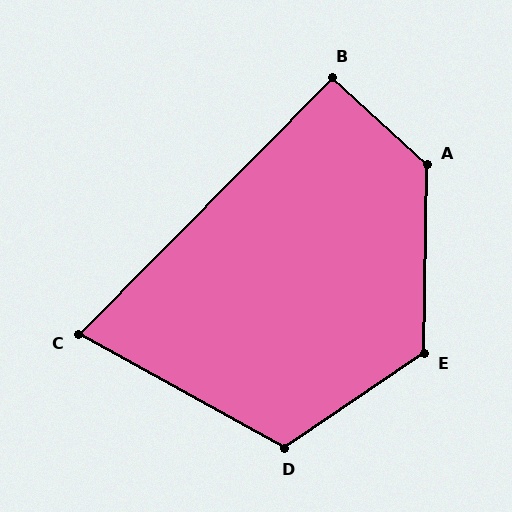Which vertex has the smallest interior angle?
C, at approximately 74 degrees.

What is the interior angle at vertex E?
Approximately 125 degrees (obtuse).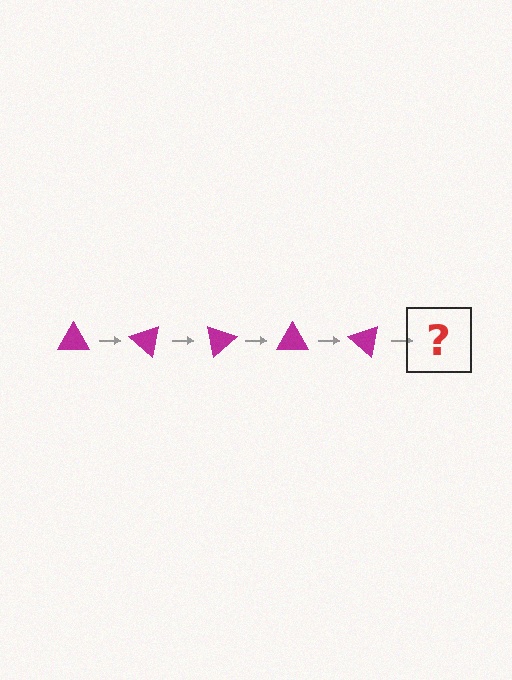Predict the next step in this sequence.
The next step is a magenta triangle rotated 200 degrees.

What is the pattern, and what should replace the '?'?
The pattern is that the triangle rotates 40 degrees each step. The '?' should be a magenta triangle rotated 200 degrees.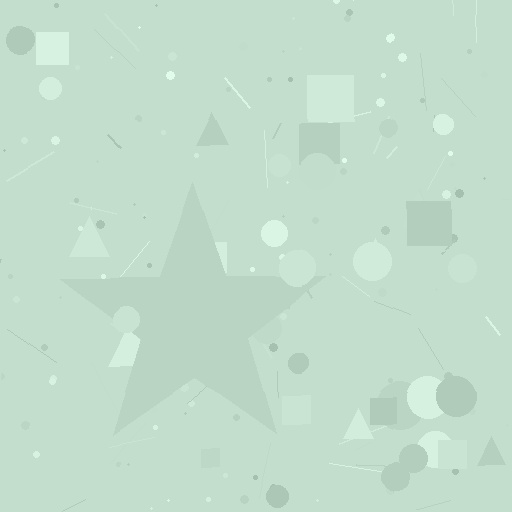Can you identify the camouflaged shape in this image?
The camouflaged shape is a star.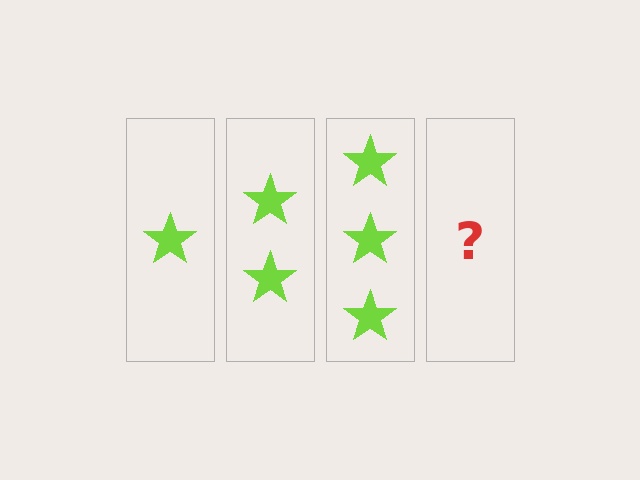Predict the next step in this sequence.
The next step is 4 stars.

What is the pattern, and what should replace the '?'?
The pattern is that each step adds one more star. The '?' should be 4 stars.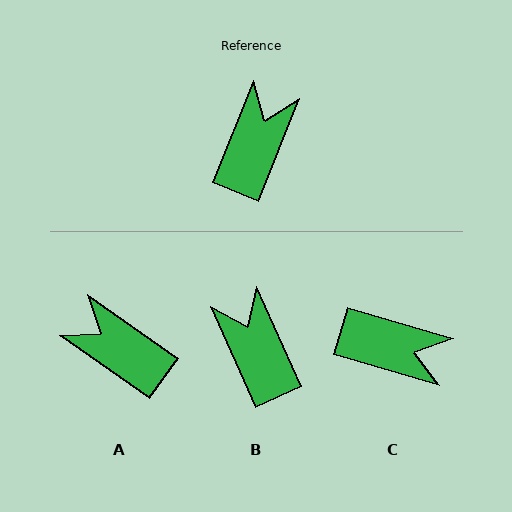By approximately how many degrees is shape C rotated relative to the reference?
Approximately 85 degrees clockwise.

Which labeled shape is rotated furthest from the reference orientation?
C, about 85 degrees away.